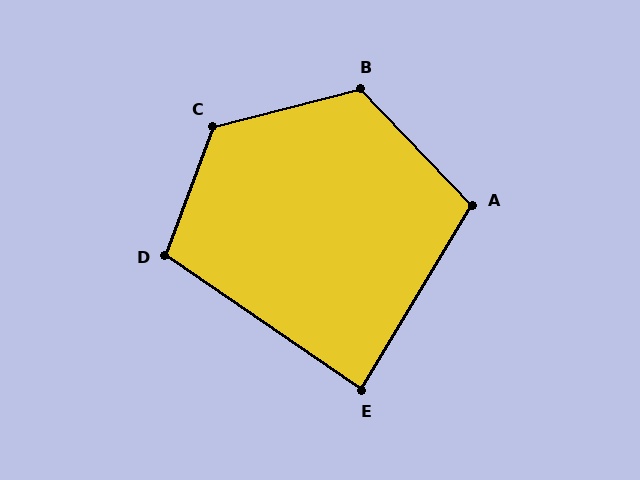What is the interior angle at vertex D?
Approximately 104 degrees (obtuse).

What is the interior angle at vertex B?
Approximately 120 degrees (obtuse).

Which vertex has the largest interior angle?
C, at approximately 125 degrees.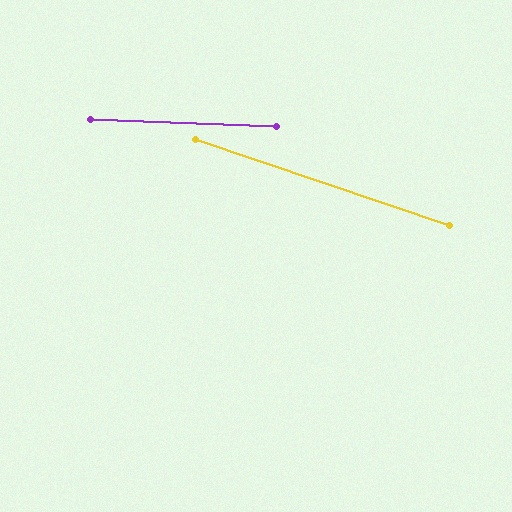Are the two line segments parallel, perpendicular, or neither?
Neither parallel nor perpendicular — they differ by about 17°.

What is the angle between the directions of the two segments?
Approximately 17 degrees.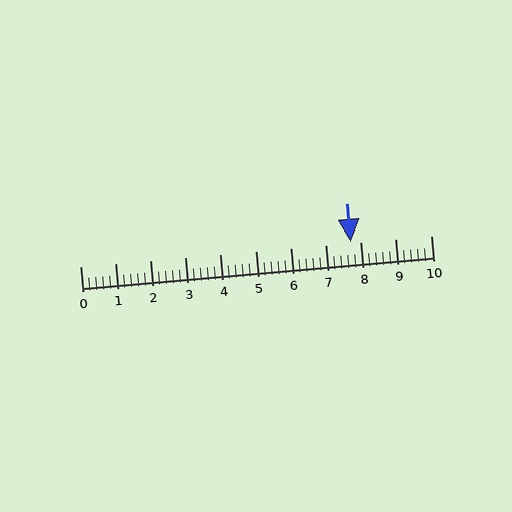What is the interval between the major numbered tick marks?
The major tick marks are spaced 1 units apart.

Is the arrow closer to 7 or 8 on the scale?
The arrow is closer to 8.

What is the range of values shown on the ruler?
The ruler shows values from 0 to 10.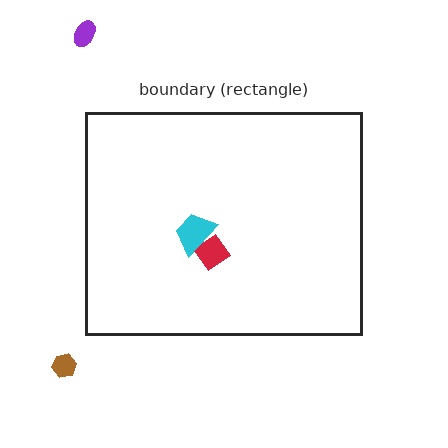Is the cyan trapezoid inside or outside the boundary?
Inside.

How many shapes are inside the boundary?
2 inside, 2 outside.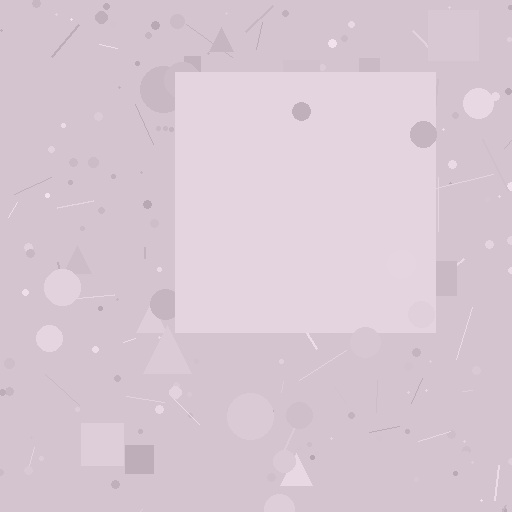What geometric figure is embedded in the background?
A square is embedded in the background.